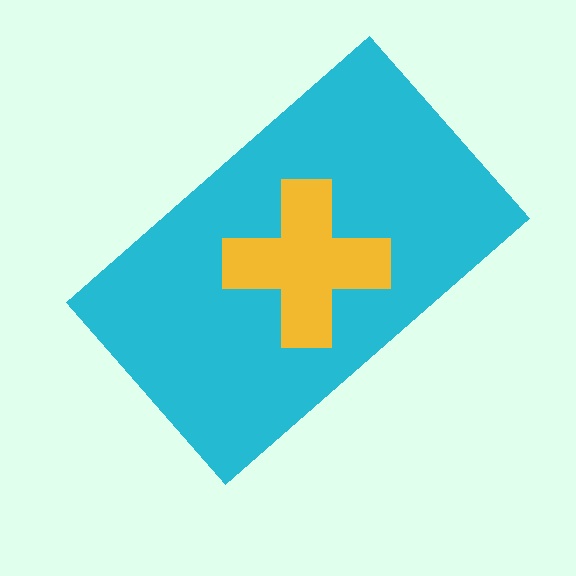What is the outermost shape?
The cyan rectangle.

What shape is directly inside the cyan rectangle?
The yellow cross.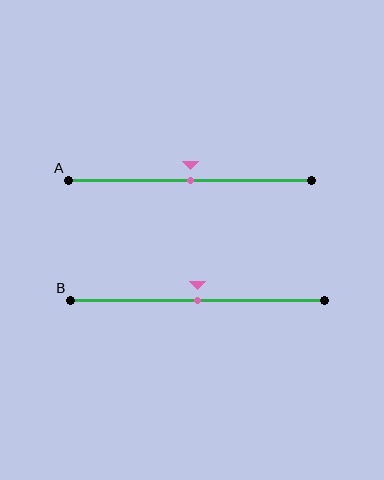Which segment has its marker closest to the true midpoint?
Segment A has its marker closest to the true midpoint.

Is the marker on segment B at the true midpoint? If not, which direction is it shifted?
Yes, the marker on segment B is at the true midpoint.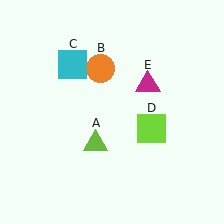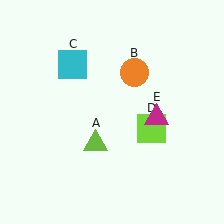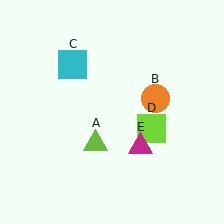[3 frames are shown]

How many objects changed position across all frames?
2 objects changed position: orange circle (object B), magenta triangle (object E).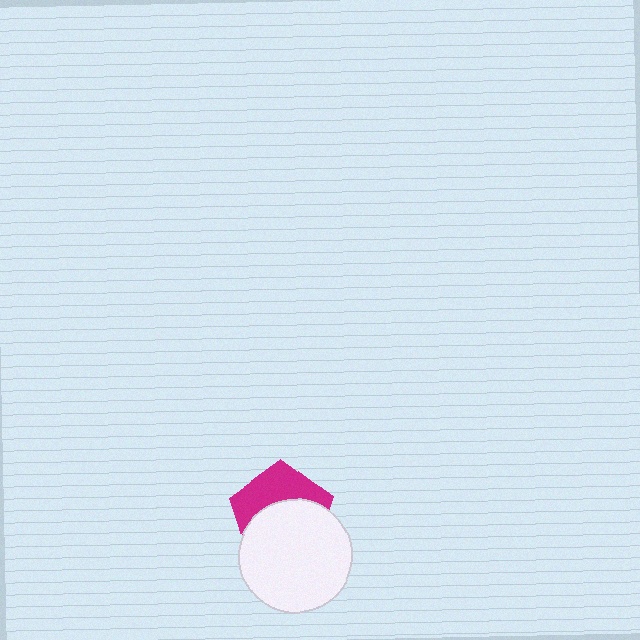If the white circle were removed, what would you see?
You would see the complete magenta pentagon.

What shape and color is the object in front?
The object in front is a white circle.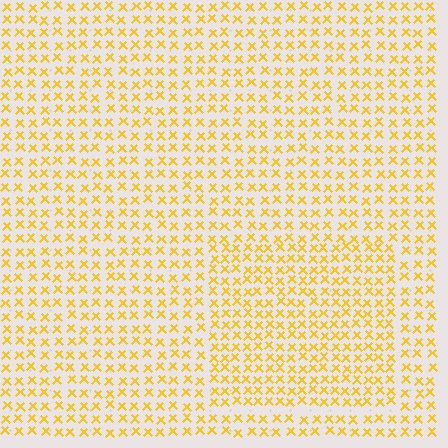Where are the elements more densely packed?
The elements are more densely packed inside the rectangle boundary.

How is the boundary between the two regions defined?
The boundary is defined by a change in element density (approximately 1.4x ratio). All elements are the same color, size, and shape.